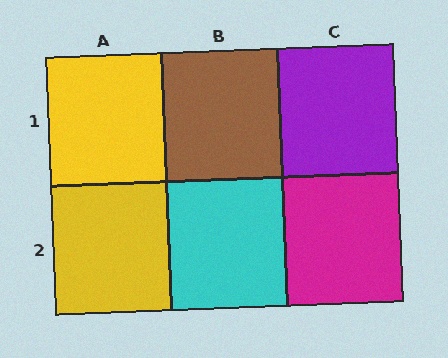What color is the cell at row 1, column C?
Purple.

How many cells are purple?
1 cell is purple.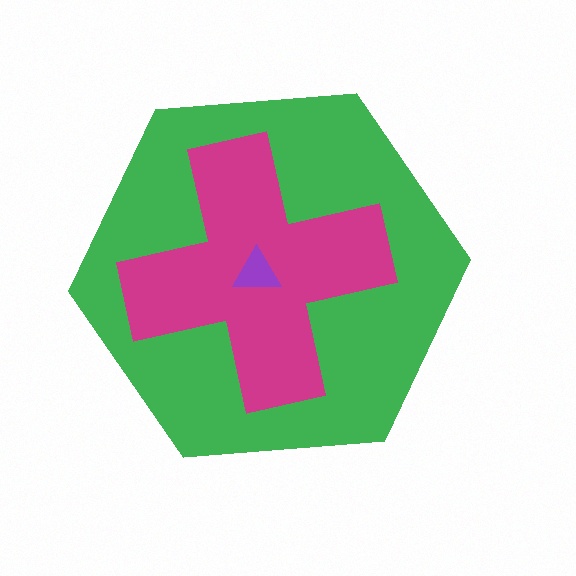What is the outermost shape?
The green hexagon.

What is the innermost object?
The purple triangle.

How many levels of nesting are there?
3.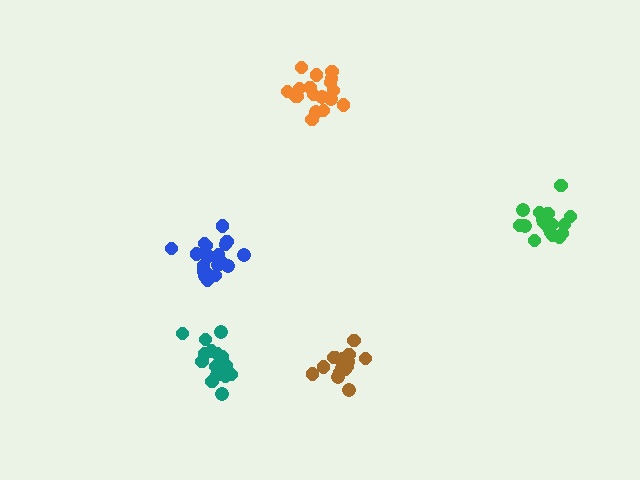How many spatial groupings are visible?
There are 5 spatial groupings.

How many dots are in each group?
Group 1: 18 dots, Group 2: 16 dots, Group 3: 20 dots, Group 4: 21 dots, Group 5: 15 dots (90 total).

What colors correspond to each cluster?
The clusters are colored: orange, teal, green, blue, brown.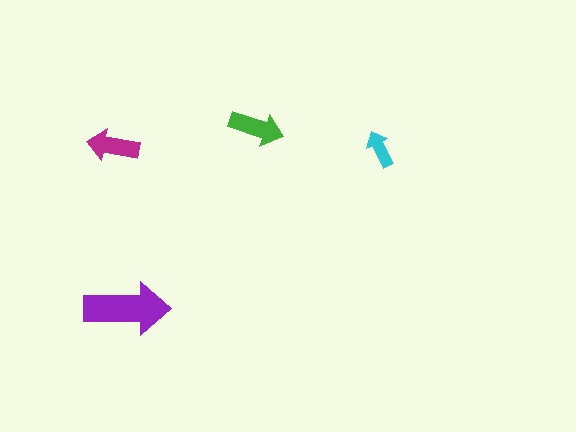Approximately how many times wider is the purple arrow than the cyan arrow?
About 2.5 times wider.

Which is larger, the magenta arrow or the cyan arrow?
The magenta one.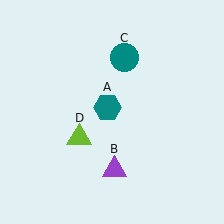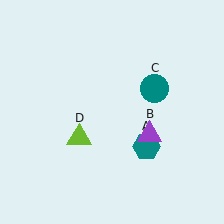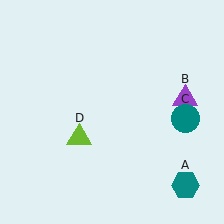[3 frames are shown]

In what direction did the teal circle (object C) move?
The teal circle (object C) moved down and to the right.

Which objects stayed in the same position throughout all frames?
Lime triangle (object D) remained stationary.